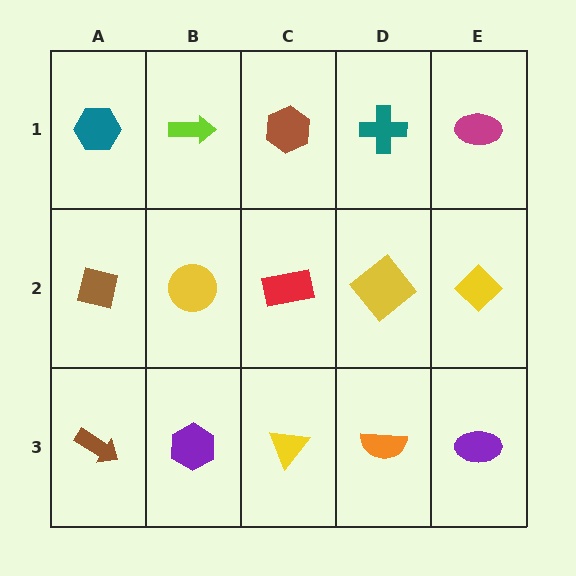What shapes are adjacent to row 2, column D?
A teal cross (row 1, column D), an orange semicircle (row 3, column D), a red rectangle (row 2, column C), a yellow diamond (row 2, column E).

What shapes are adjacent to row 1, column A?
A brown square (row 2, column A), a lime arrow (row 1, column B).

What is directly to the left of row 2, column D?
A red rectangle.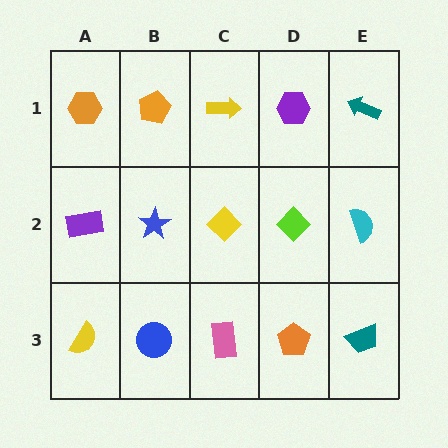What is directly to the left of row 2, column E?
A lime diamond.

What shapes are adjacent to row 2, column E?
A teal arrow (row 1, column E), a teal trapezoid (row 3, column E), a lime diamond (row 2, column D).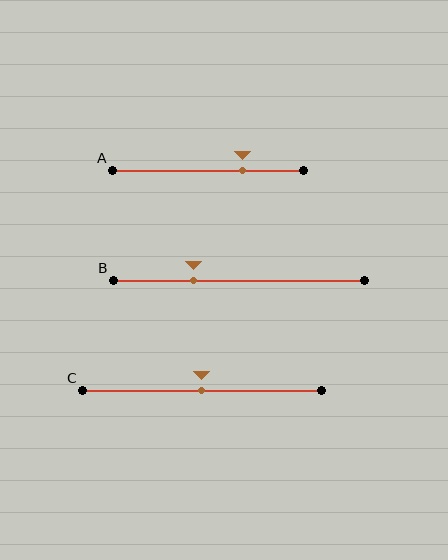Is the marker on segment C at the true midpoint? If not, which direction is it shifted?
Yes, the marker on segment C is at the true midpoint.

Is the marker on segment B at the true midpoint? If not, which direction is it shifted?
No, the marker on segment B is shifted to the left by about 18% of the segment length.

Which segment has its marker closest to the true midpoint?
Segment C has its marker closest to the true midpoint.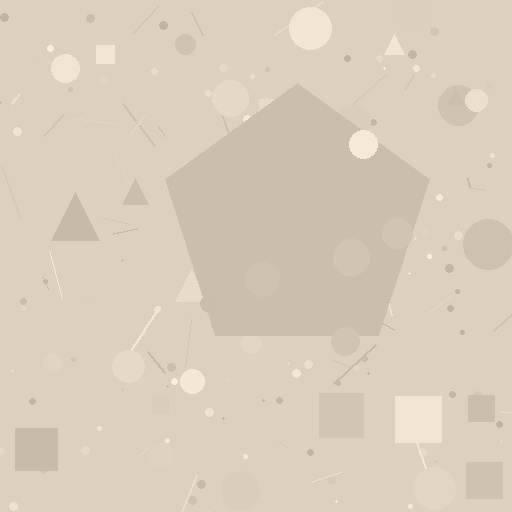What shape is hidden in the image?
A pentagon is hidden in the image.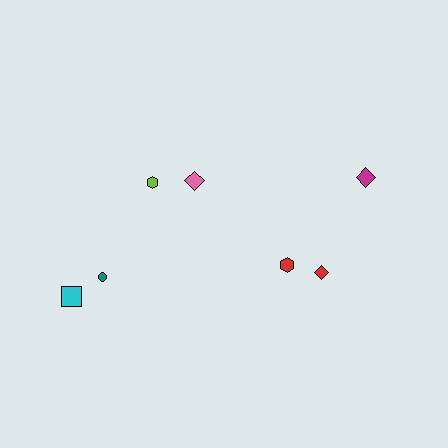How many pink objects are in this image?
There is 1 pink object.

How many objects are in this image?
There are 7 objects.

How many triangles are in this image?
There are no triangles.